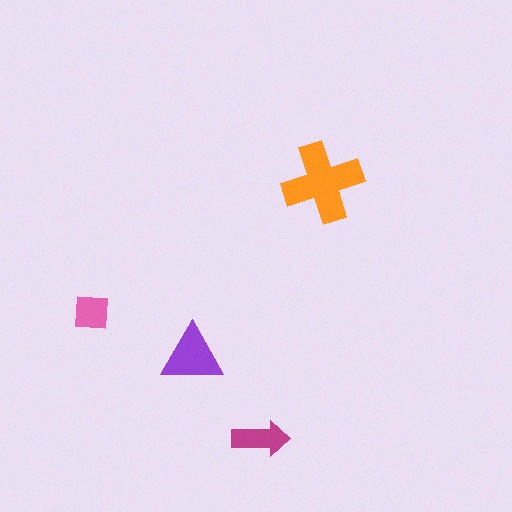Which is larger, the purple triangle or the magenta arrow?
The purple triangle.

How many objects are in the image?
There are 4 objects in the image.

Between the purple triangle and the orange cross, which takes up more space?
The orange cross.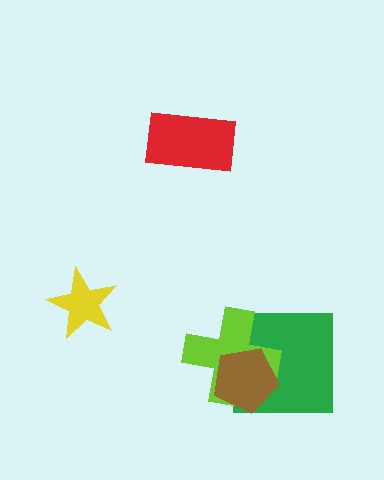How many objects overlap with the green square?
2 objects overlap with the green square.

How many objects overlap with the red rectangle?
0 objects overlap with the red rectangle.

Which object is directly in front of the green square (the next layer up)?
The lime cross is directly in front of the green square.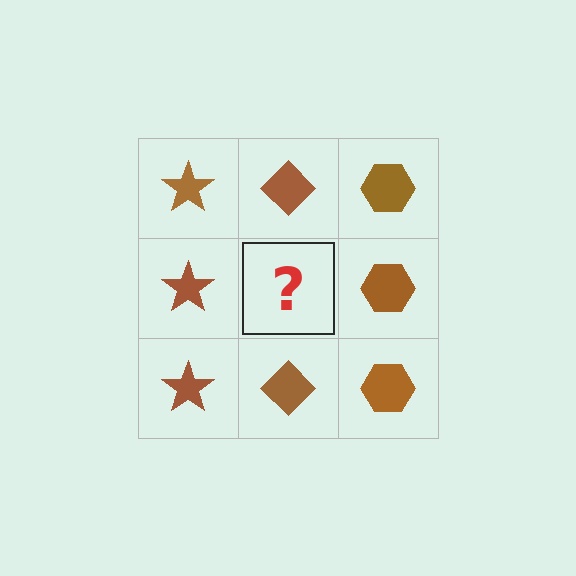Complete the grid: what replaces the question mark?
The question mark should be replaced with a brown diamond.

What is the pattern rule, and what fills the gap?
The rule is that each column has a consistent shape. The gap should be filled with a brown diamond.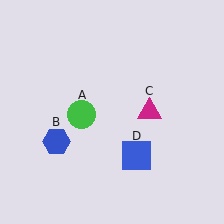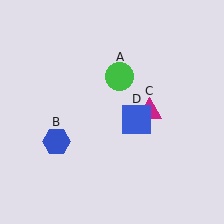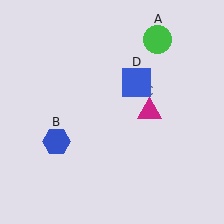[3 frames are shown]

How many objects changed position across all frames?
2 objects changed position: green circle (object A), blue square (object D).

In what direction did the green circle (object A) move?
The green circle (object A) moved up and to the right.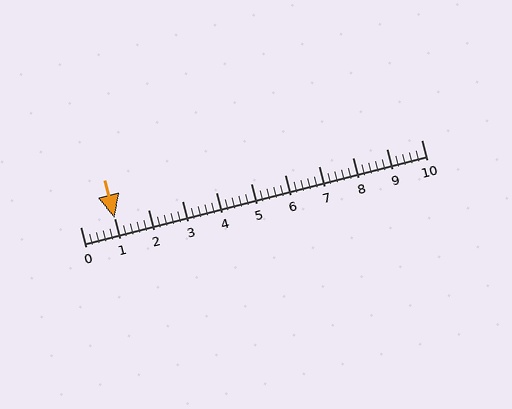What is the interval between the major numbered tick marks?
The major tick marks are spaced 1 units apart.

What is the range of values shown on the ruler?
The ruler shows values from 0 to 10.